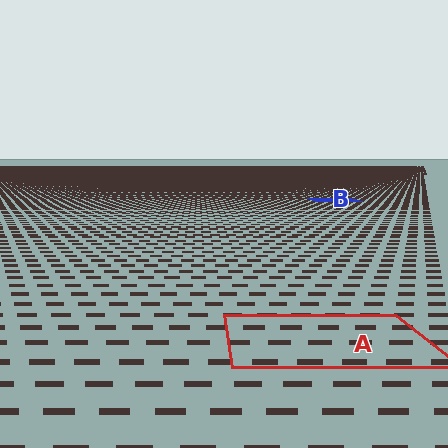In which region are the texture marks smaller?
The texture marks are smaller in region B, because it is farther away.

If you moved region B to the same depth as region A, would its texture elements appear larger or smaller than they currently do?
They would appear larger. At a closer depth, the same texture elements are projected at a bigger on-screen size.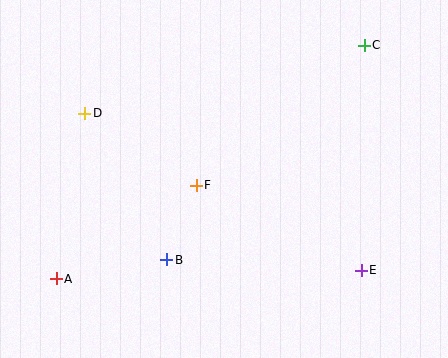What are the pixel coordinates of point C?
Point C is at (364, 45).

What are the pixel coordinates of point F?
Point F is at (196, 185).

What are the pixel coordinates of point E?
Point E is at (361, 270).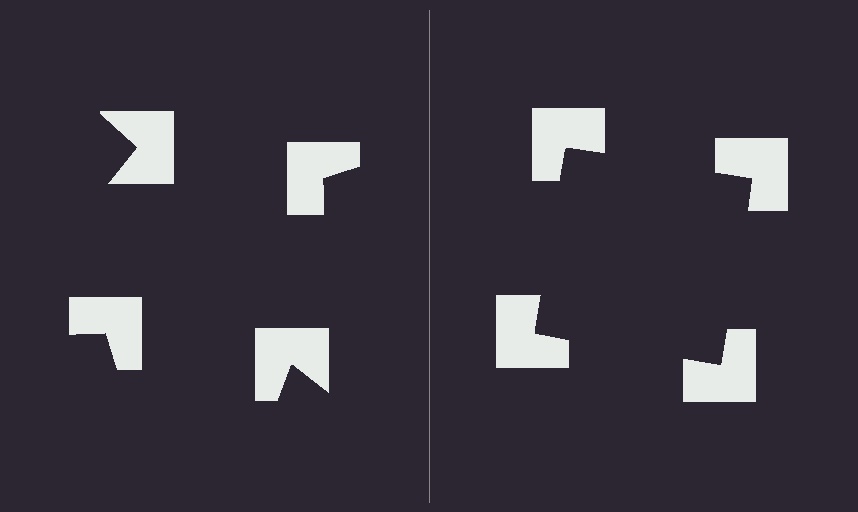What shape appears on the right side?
An illusory square.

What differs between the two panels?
The notched squares are positioned identically on both sides; only the wedge orientations differ. On the right they align to a square; on the left they are misaligned.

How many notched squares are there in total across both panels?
8 — 4 on each side.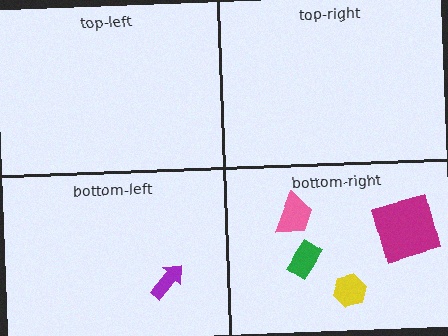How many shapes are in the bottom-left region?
1.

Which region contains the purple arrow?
The bottom-left region.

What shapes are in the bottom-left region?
The purple arrow.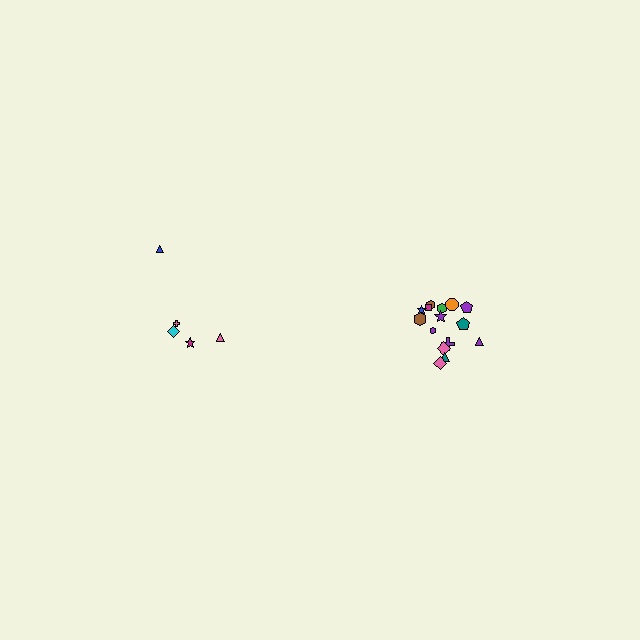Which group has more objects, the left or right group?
The right group.